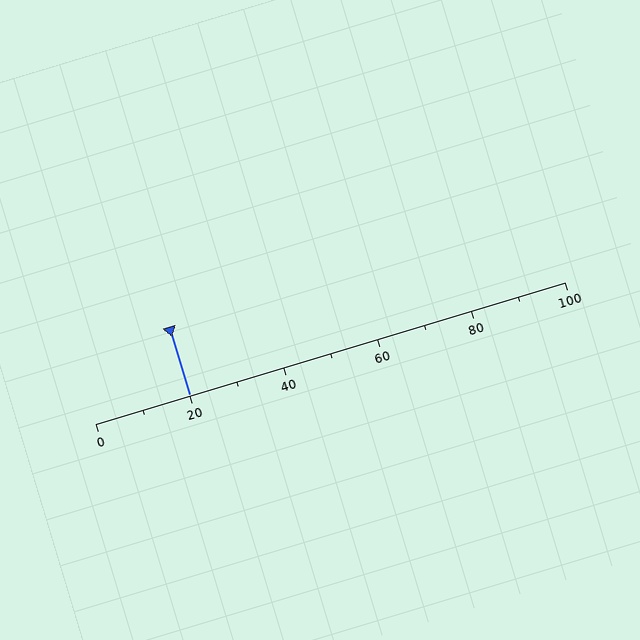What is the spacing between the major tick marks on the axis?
The major ticks are spaced 20 apart.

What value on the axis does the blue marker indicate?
The marker indicates approximately 20.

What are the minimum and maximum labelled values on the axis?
The axis runs from 0 to 100.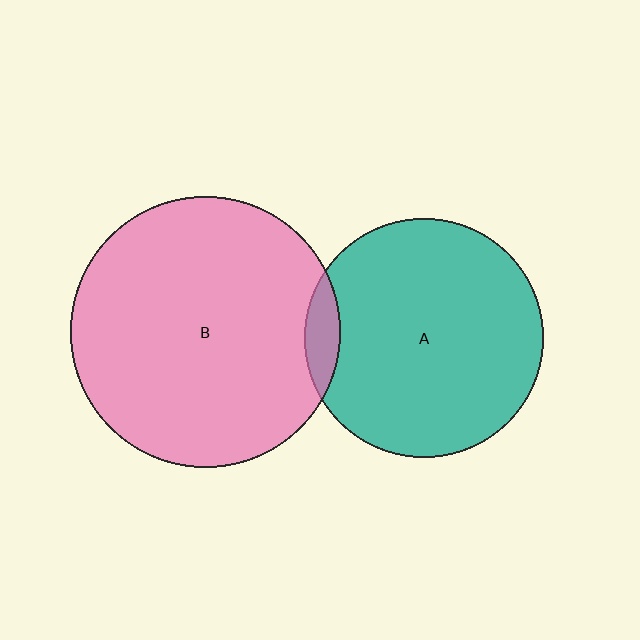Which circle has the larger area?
Circle B (pink).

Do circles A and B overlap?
Yes.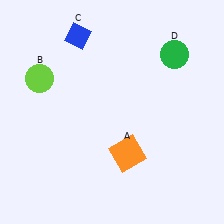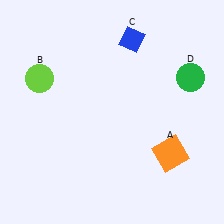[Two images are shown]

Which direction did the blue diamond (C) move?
The blue diamond (C) moved right.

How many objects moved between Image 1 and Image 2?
3 objects moved between the two images.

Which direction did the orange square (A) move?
The orange square (A) moved right.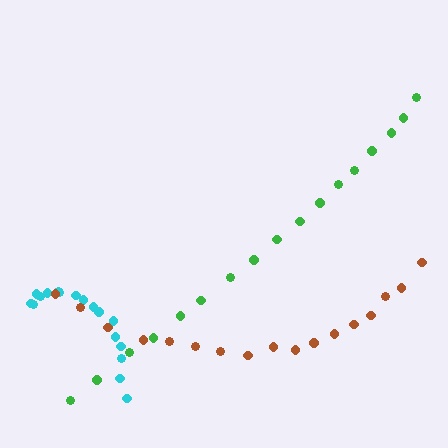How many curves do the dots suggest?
There are 3 distinct paths.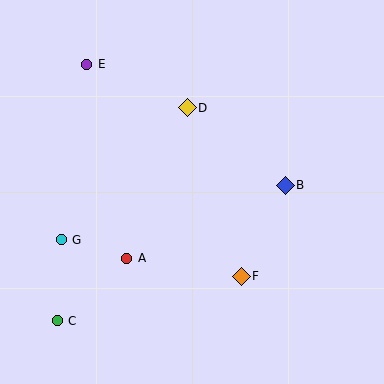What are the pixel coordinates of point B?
Point B is at (285, 185).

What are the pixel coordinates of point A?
Point A is at (127, 258).